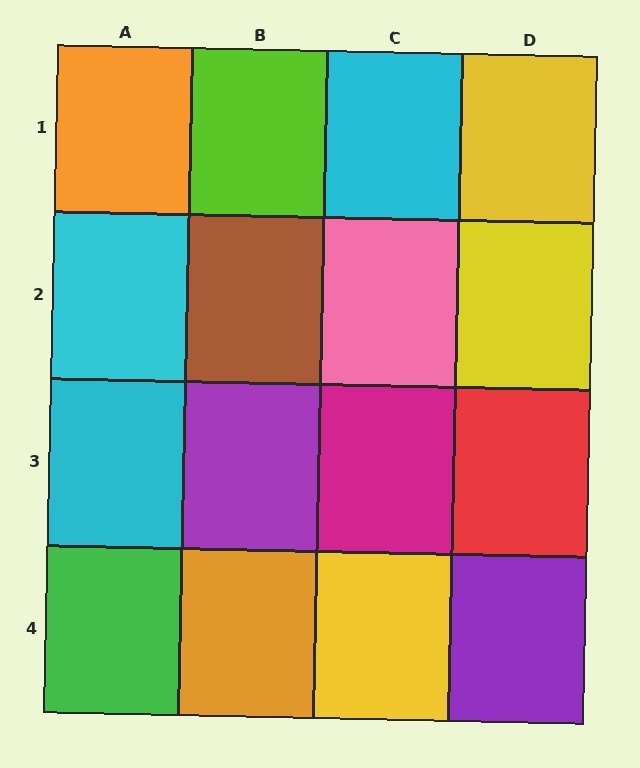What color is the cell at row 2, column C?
Pink.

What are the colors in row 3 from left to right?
Cyan, purple, magenta, red.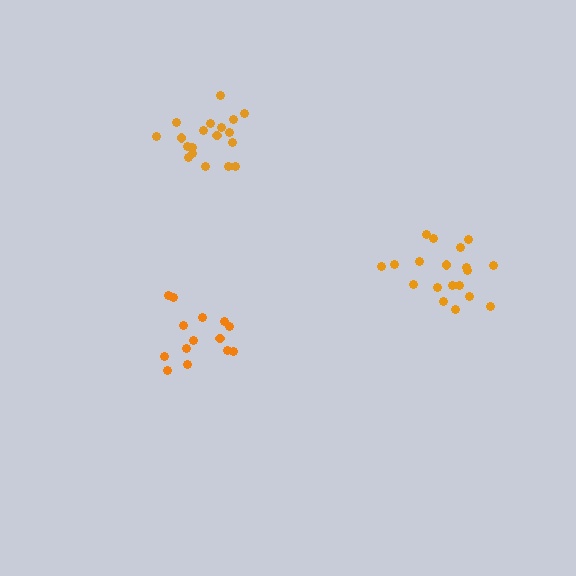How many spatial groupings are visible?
There are 3 spatial groupings.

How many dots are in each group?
Group 1: 19 dots, Group 2: 14 dots, Group 3: 19 dots (52 total).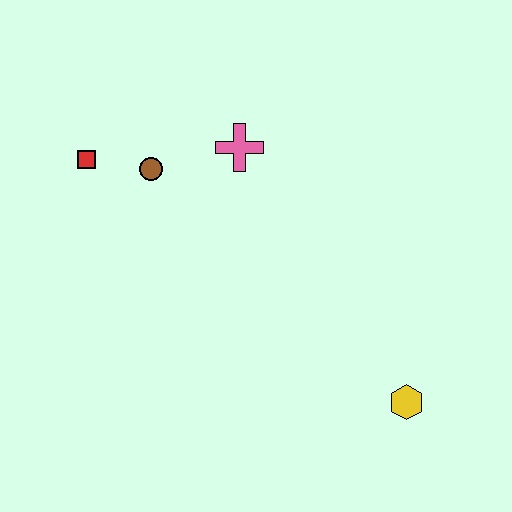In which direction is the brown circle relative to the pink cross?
The brown circle is to the left of the pink cross.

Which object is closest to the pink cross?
The brown circle is closest to the pink cross.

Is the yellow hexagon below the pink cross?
Yes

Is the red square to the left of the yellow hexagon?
Yes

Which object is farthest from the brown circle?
The yellow hexagon is farthest from the brown circle.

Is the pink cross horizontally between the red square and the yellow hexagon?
Yes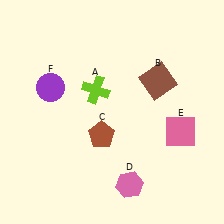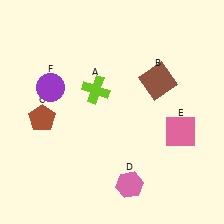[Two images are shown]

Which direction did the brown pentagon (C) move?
The brown pentagon (C) moved left.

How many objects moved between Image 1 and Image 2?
1 object moved between the two images.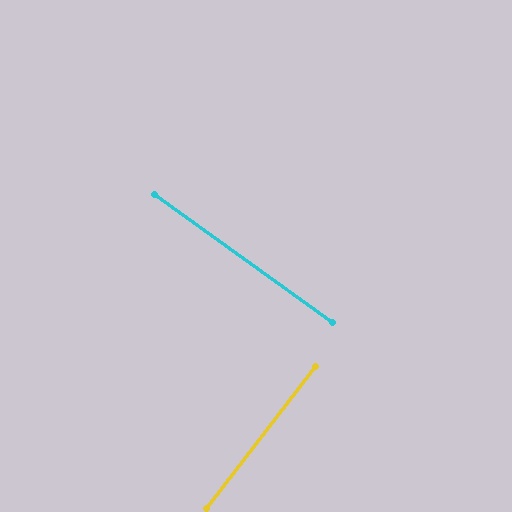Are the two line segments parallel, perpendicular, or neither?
Perpendicular — they meet at approximately 88°.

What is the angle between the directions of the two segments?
Approximately 88 degrees.